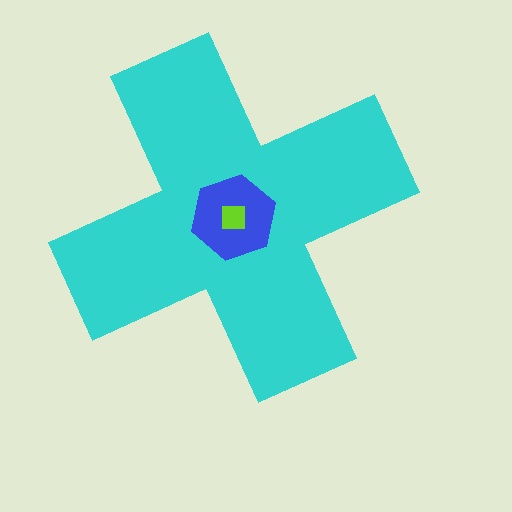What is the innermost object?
The lime square.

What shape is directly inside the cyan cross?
The blue hexagon.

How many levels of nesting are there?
3.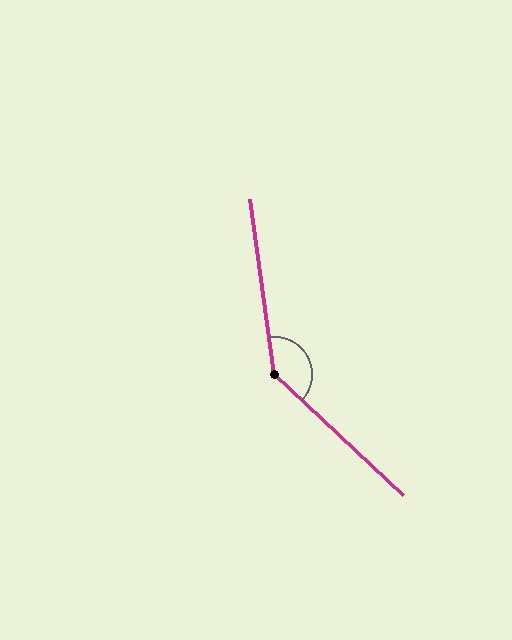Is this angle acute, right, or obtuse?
It is obtuse.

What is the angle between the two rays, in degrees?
Approximately 141 degrees.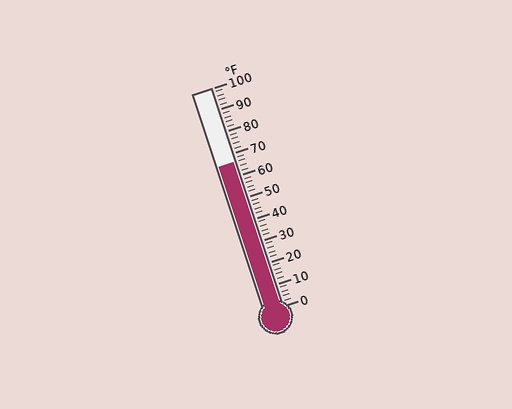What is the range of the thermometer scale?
The thermometer scale ranges from 0°F to 100°F.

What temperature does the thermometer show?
The thermometer shows approximately 66°F.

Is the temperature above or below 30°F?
The temperature is above 30°F.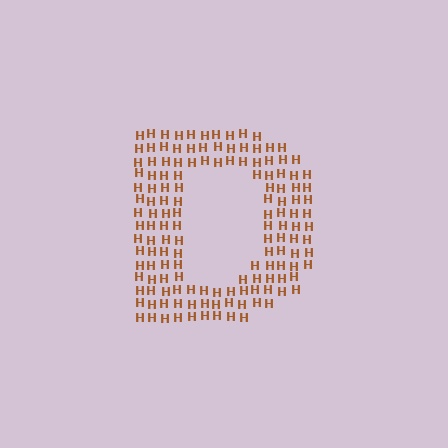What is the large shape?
The large shape is the letter D.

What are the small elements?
The small elements are letter H's.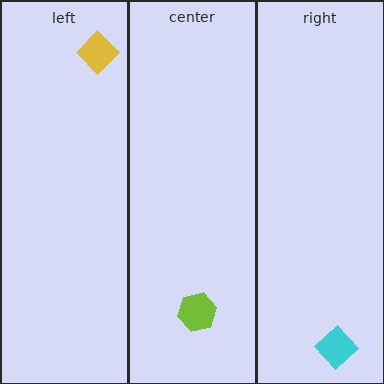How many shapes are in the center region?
1.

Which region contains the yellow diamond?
The left region.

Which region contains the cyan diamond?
The right region.